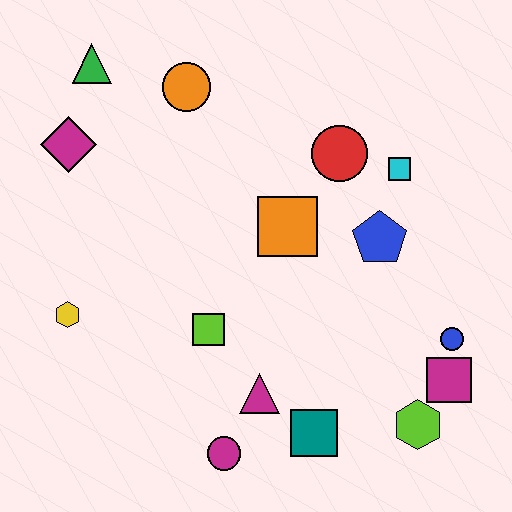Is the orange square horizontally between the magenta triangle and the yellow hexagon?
No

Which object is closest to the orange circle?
The green triangle is closest to the orange circle.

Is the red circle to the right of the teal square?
Yes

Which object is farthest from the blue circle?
The green triangle is farthest from the blue circle.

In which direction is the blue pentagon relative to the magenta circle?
The blue pentagon is above the magenta circle.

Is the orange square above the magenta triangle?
Yes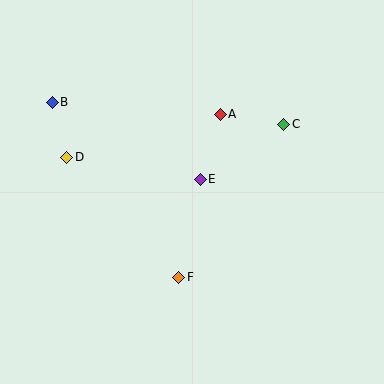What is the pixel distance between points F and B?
The distance between F and B is 216 pixels.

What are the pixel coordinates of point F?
Point F is at (179, 277).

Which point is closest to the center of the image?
Point E at (200, 179) is closest to the center.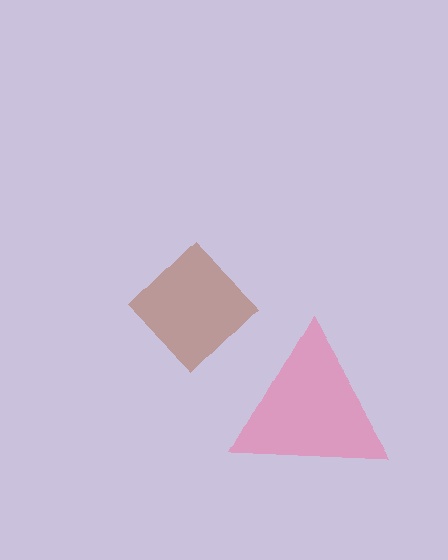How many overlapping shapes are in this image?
There are 2 overlapping shapes in the image.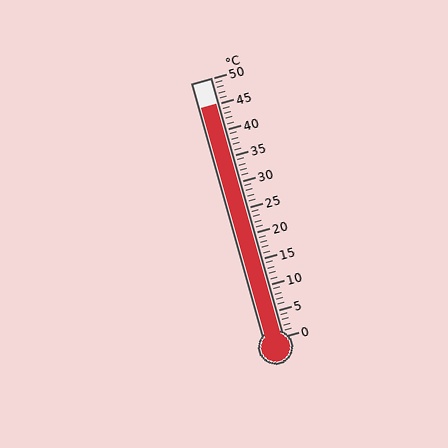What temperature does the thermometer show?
The thermometer shows approximately 45°C.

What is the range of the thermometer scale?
The thermometer scale ranges from 0°C to 50°C.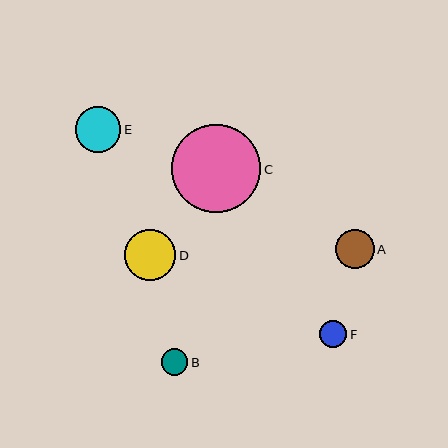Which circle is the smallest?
Circle B is the smallest with a size of approximately 27 pixels.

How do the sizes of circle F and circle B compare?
Circle F and circle B are approximately the same size.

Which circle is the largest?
Circle C is the largest with a size of approximately 89 pixels.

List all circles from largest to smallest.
From largest to smallest: C, D, E, A, F, B.